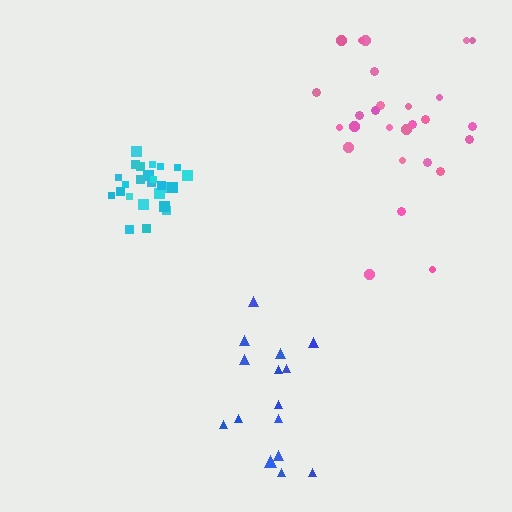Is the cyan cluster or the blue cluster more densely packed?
Cyan.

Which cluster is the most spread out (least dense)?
Blue.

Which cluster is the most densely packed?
Cyan.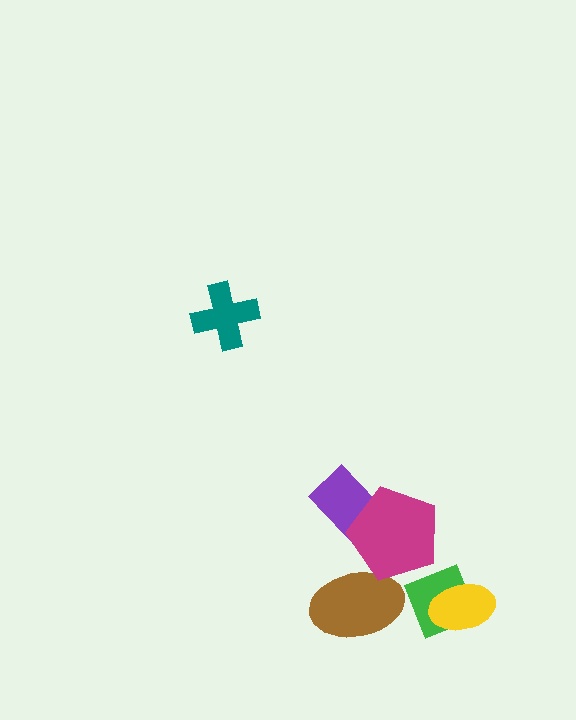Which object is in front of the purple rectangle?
The magenta pentagon is in front of the purple rectangle.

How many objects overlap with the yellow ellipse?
1 object overlaps with the yellow ellipse.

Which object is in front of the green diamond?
The yellow ellipse is in front of the green diamond.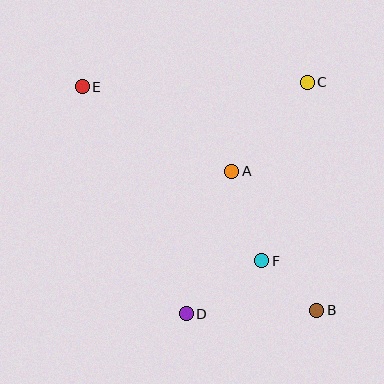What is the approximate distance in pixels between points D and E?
The distance between D and E is approximately 249 pixels.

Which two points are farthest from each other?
Points B and E are farthest from each other.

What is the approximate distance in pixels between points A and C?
The distance between A and C is approximately 116 pixels.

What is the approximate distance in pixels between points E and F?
The distance between E and F is approximately 250 pixels.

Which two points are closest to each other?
Points B and F are closest to each other.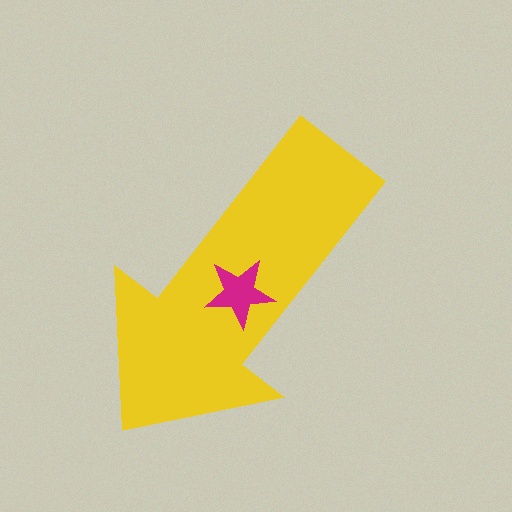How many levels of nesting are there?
2.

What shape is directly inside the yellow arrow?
The magenta star.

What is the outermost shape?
The yellow arrow.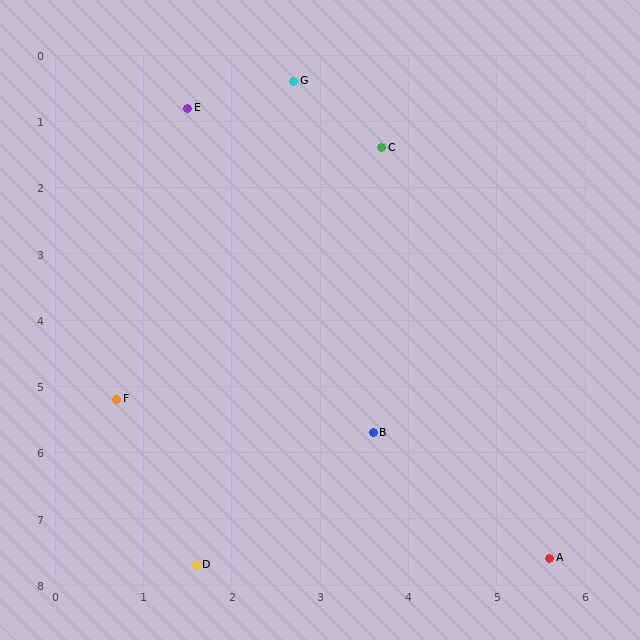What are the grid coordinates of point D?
Point D is at approximately (1.6, 7.7).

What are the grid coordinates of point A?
Point A is at approximately (5.6, 7.6).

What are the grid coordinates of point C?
Point C is at approximately (3.7, 1.4).